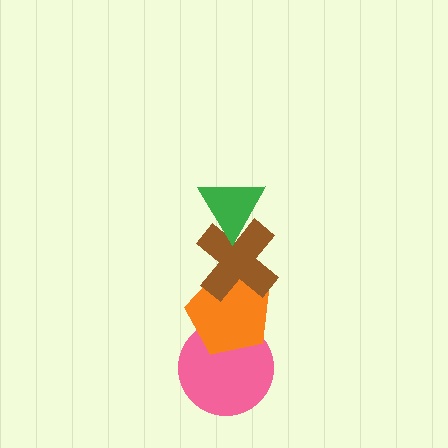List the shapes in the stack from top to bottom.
From top to bottom: the green triangle, the brown cross, the orange pentagon, the pink circle.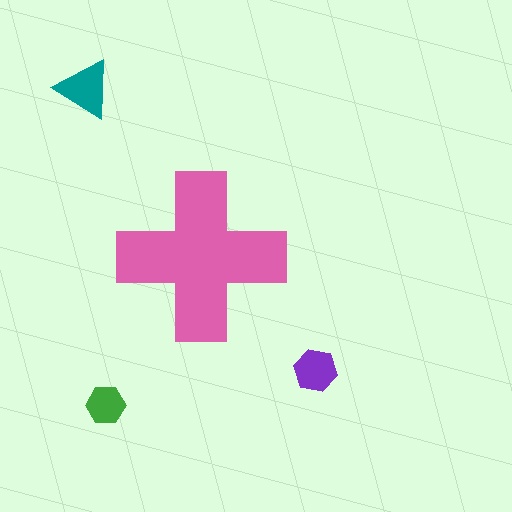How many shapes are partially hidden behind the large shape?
0 shapes are partially hidden.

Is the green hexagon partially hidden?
No, the green hexagon is fully visible.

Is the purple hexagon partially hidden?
No, the purple hexagon is fully visible.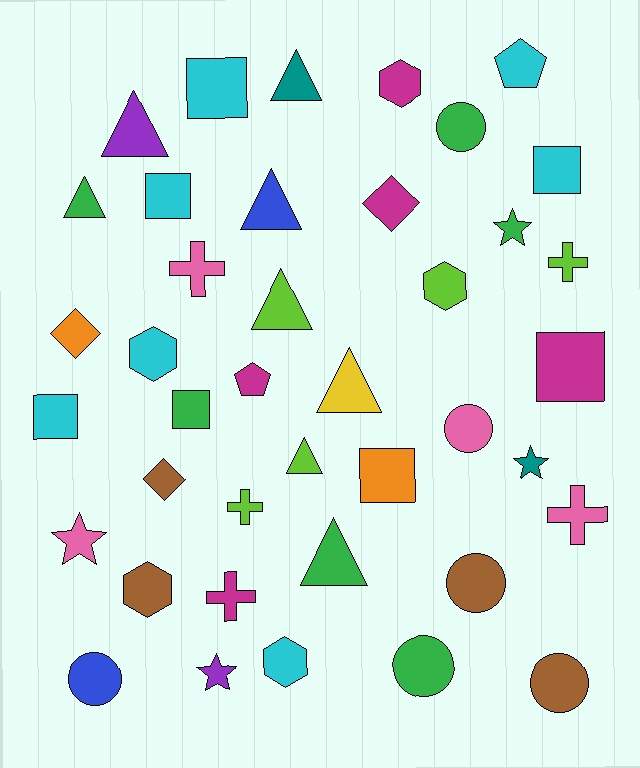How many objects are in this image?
There are 40 objects.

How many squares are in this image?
There are 7 squares.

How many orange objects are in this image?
There are 2 orange objects.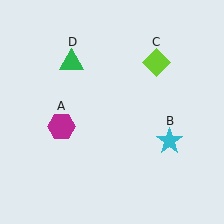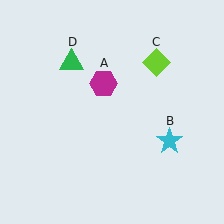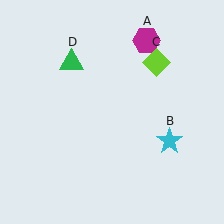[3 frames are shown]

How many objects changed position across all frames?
1 object changed position: magenta hexagon (object A).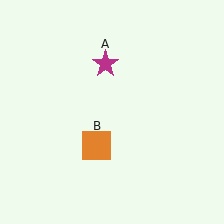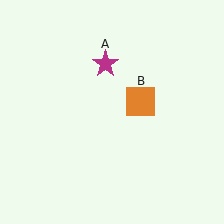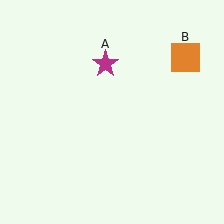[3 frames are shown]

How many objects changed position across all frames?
1 object changed position: orange square (object B).